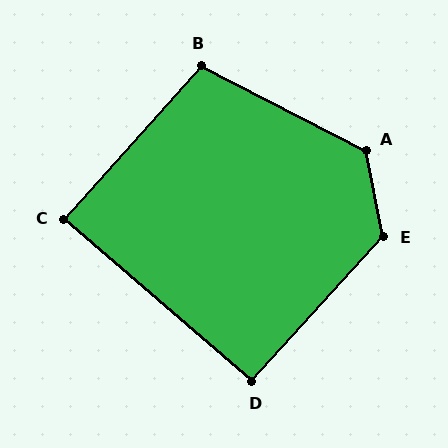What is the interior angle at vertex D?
Approximately 91 degrees (approximately right).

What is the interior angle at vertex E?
Approximately 126 degrees (obtuse).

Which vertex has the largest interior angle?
A, at approximately 129 degrees.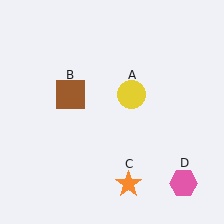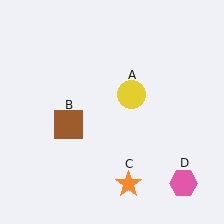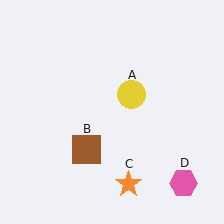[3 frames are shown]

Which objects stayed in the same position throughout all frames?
Yellow circle (object A) and orange star (object C) and pink hexagon (object D) remained stationary.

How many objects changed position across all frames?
1 object changed position: brown square (object B).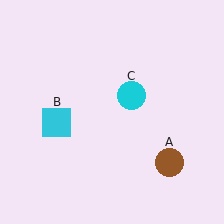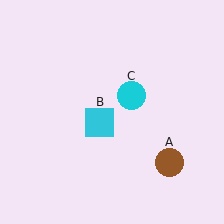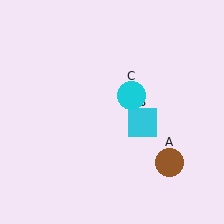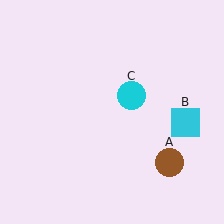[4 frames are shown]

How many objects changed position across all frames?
1 object changed position: cyan square (object B).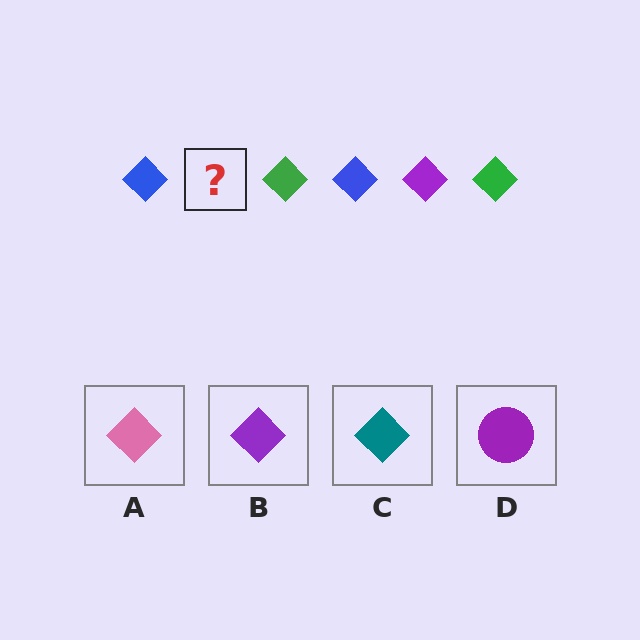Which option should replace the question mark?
Option B.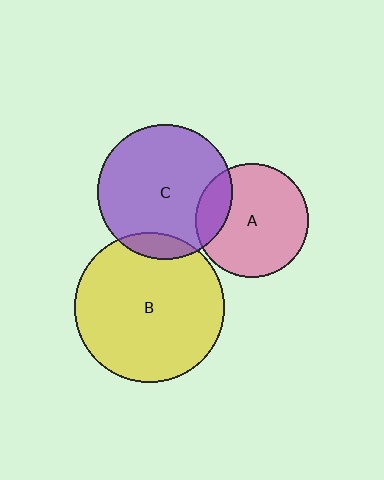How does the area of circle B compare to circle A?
Approximately 1.7 times.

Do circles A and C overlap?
Yes.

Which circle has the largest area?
Circle B (yellow).